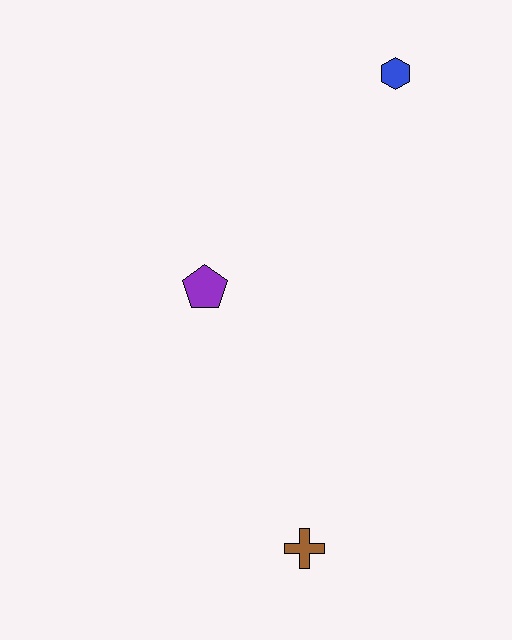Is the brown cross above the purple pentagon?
No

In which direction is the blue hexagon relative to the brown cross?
The blue hexagon is above the brown cross.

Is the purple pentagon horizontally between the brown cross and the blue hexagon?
No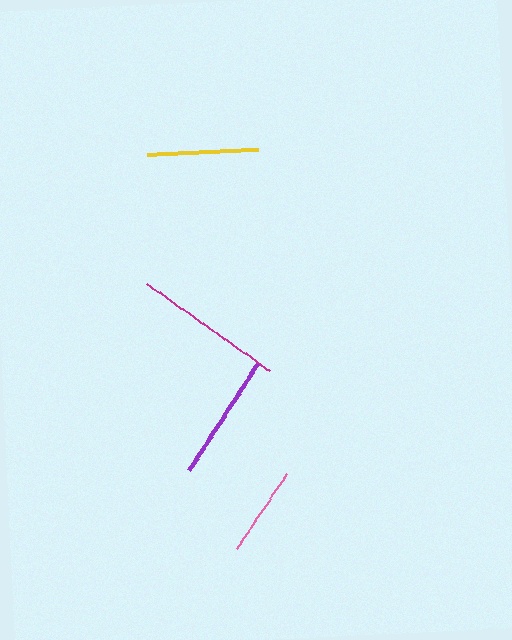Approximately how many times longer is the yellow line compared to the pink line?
The yellow line is approximately 1.2 times the length of the pink line.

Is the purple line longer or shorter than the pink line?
The purple line is longer than the pink line.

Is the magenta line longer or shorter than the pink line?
The magenta line is longer than the pink line.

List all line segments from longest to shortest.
From longest to shortest: magenta, purple, yellow, pink.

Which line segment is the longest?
The magenta line is the longest at approximately 151 pixels.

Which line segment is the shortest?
The pink line is the shortest at approximately 91 pixels.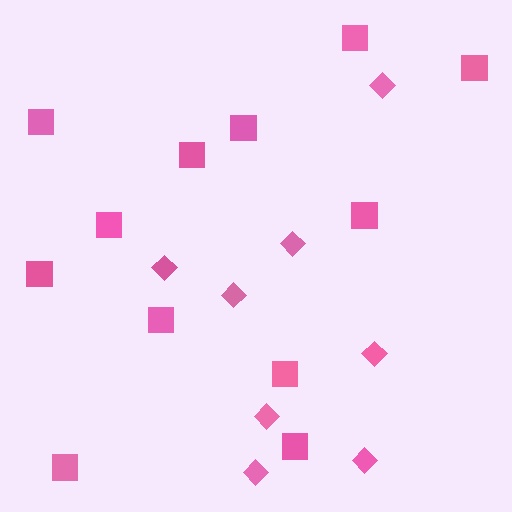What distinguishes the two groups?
There are 2 groups: one group of diamonds (8) and one group of squares (12).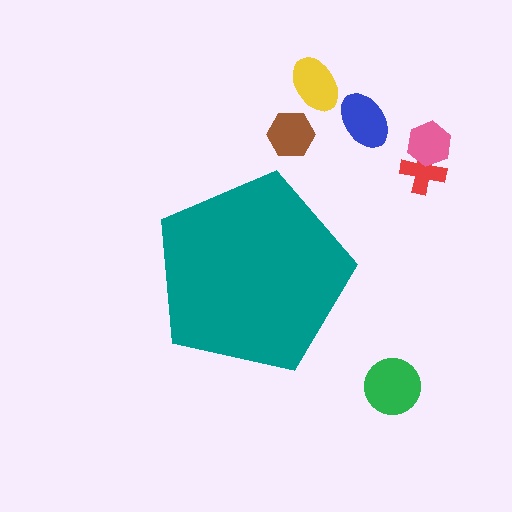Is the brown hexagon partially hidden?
No, the brown hexagon is fully visible.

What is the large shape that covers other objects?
A teal pentagon.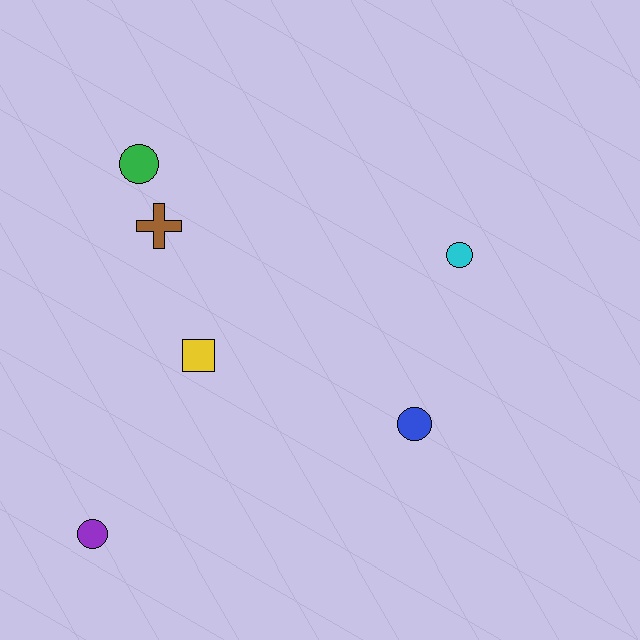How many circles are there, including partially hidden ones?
There are 4 circles.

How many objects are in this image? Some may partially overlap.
There are 6 objects.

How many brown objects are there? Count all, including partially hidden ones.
There is 1 brown object.